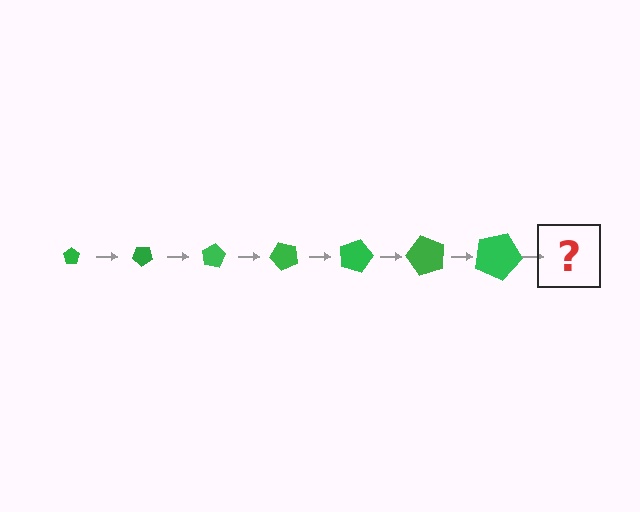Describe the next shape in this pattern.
It should be a pentagon, larger than the previous one and rotated 280 degrees from the start.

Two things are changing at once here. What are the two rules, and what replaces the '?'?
The two rules are that the pentagon grows larger each step and it rotates 40 degrees each step. The '?' should be a pentagon, larger than the previous one and rotated 280 degrees from the start.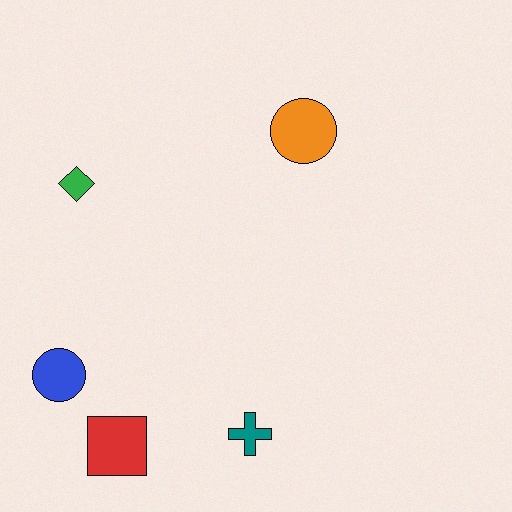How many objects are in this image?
There are 5 objects.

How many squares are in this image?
There is 1 square.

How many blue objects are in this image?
There is 1 blue object.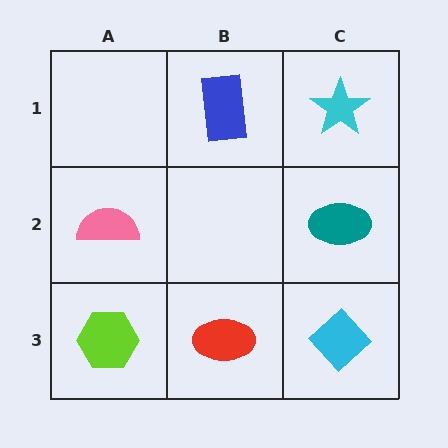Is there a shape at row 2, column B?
No, that cell is empty.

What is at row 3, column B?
A red ellipse.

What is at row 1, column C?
A cyan star.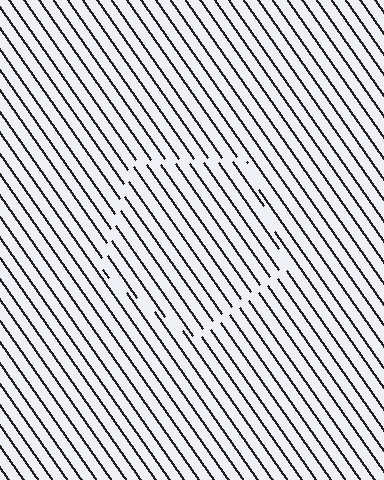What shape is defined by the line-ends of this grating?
An illusory pentagon. The interior of the shape contains the same grating, shifted by half a period — the contour is defined by the phase discontinuity where line-ends from the inner and outer gratings abut.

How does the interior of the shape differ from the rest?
The interior of the shape contains the same grating, shifted by half a period — the contour is defined by the phase discontinuity where line-ends from the inner and outer gratings abut.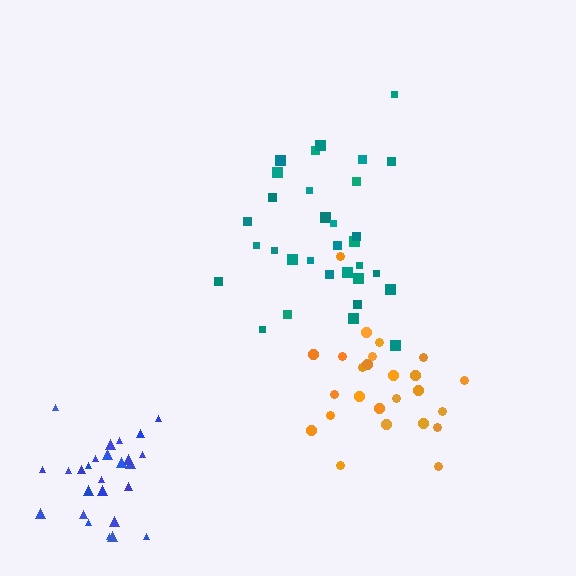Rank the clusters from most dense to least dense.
blue, orange, teal.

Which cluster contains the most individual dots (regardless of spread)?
Teal (32).